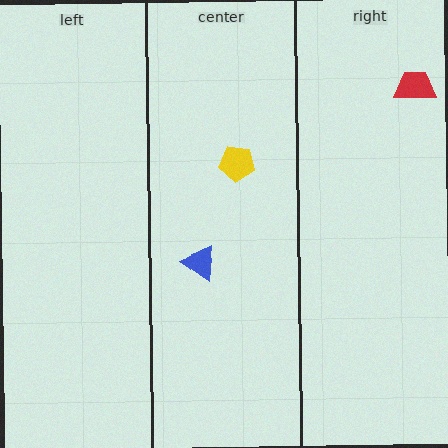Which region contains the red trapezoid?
The right region.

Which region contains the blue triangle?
The center region.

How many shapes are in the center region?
2.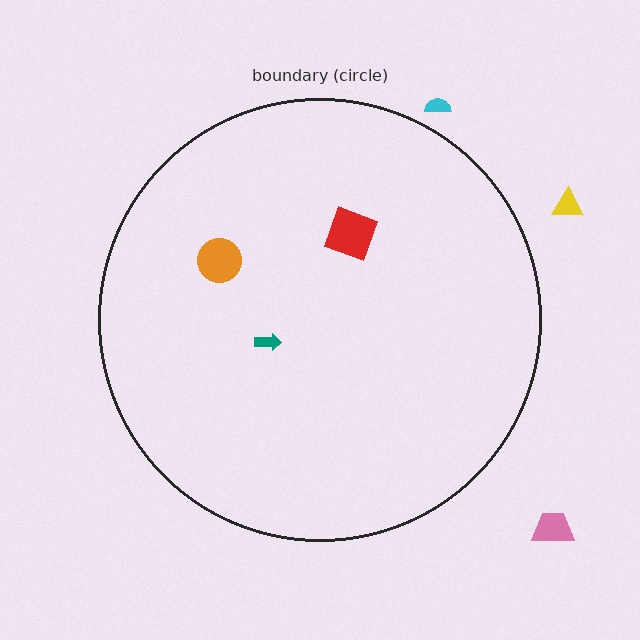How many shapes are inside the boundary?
3 inside, 3 outside.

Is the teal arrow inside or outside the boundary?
Inside.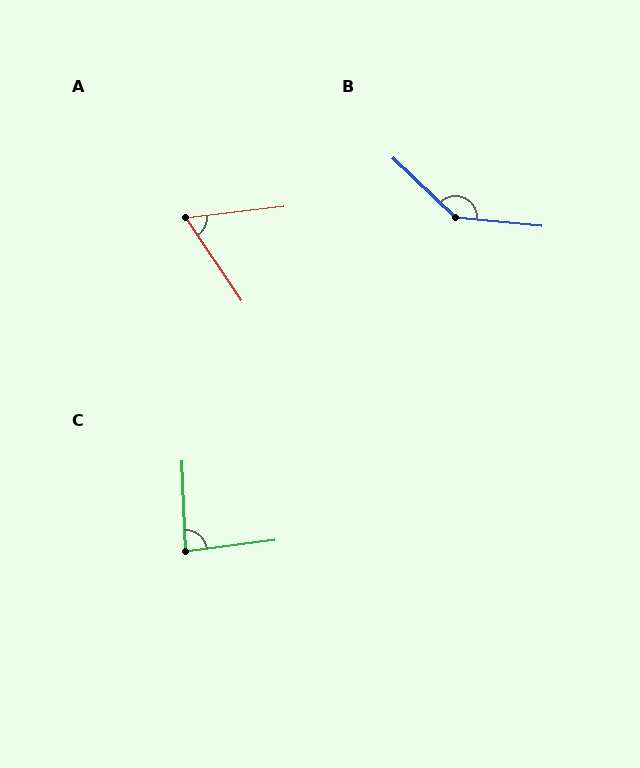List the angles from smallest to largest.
A (63°), C (85°), B (142°).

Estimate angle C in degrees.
Approximately 85 degrees.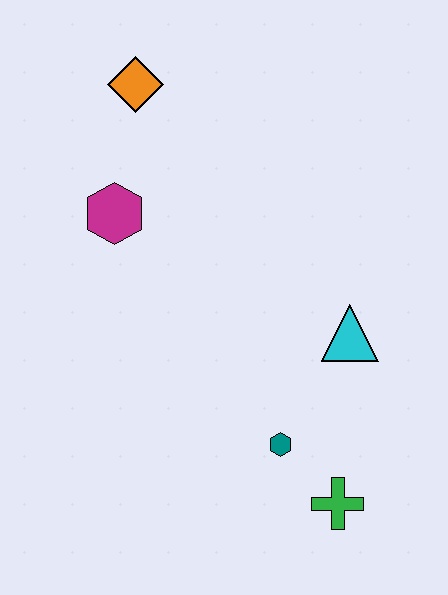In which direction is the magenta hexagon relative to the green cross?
The magenta hexagon is above the green cross.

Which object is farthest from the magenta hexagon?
The green cross is farthest from the magenta hexagon.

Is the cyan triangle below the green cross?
No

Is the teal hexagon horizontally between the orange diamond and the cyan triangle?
Yes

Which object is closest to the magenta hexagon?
The orange diamond is closest to the magenta hexagon.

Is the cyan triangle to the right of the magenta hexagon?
Yes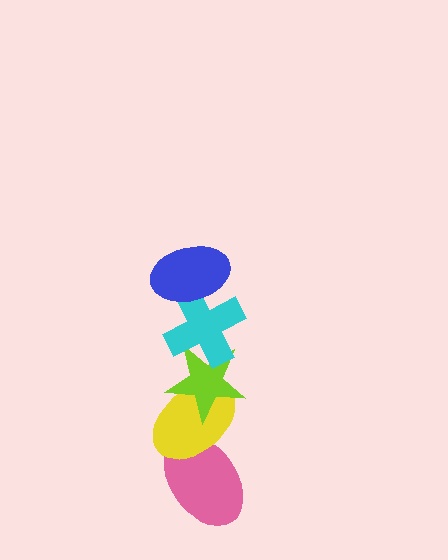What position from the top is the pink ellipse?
The pink ellipse is 5th from the top.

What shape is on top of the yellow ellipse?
The lime star is on top of the yellow ellipse.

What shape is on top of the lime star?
The cyan cross is on top of the lime star.